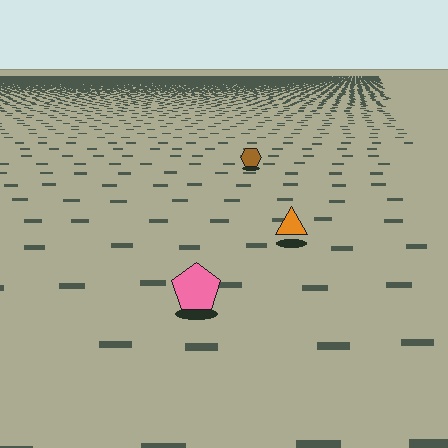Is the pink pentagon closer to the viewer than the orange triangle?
Yes. The pink pentagon is closer — you can tell from the texture gradient: the ground texture is coarser near it.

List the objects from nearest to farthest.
From nearest to farthest: the pink pentagon, the orange triangle, the brown hexagon.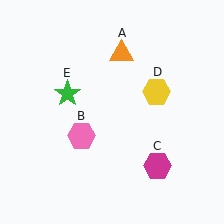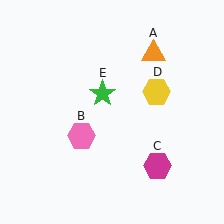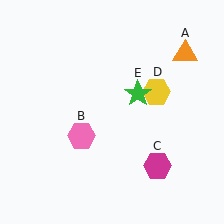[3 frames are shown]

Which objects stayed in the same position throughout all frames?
Pink hexagon (object B) and magenta hexagon (object C) and yellow hexagon (object D) remained stationary.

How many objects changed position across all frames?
2 objects changed position: orange triangle (object A), green star (object E).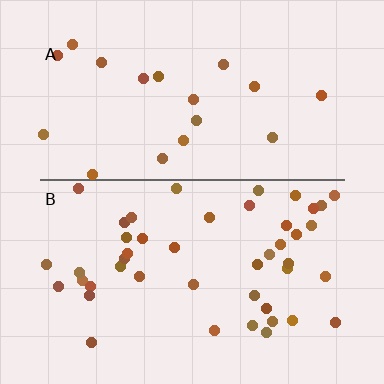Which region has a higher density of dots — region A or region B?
B (the bottom).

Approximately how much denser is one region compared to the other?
Approximately 2.4× — region B over region A.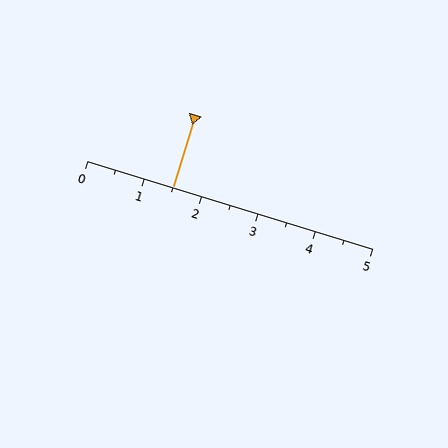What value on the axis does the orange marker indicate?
The marker indicates approximately 1.5.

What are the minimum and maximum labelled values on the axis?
The axis runs from 0 to 5.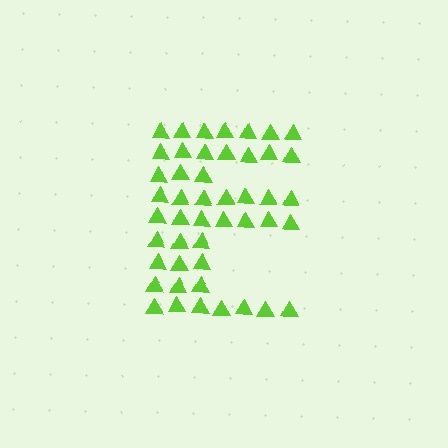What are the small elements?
The small elements are triangles.